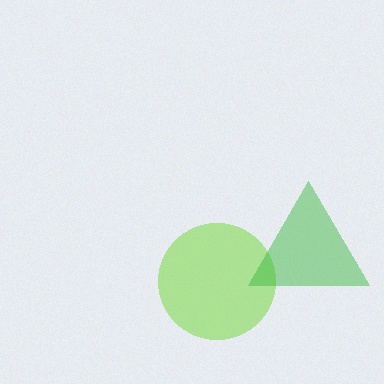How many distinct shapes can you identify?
There are 2 distinct shapes: a lime circle, a green triangle.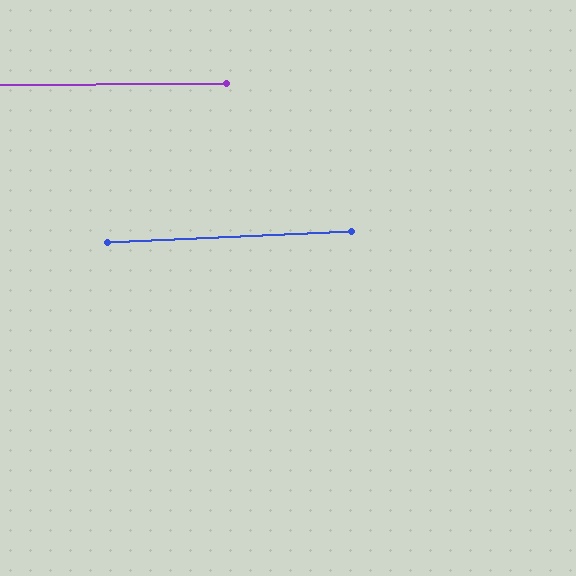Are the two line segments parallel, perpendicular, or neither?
Parallel — their directions differ by only 1.9°.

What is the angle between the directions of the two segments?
Approximately 2 degrees.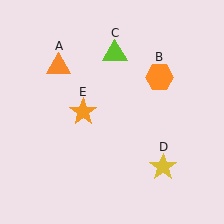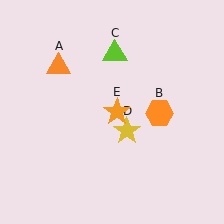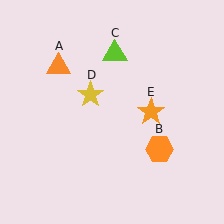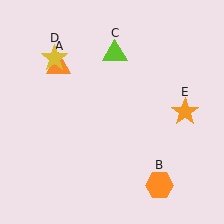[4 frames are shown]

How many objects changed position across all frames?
3 objects changed position: orange hexagon (object B), yellow star (object D), orange star (object E).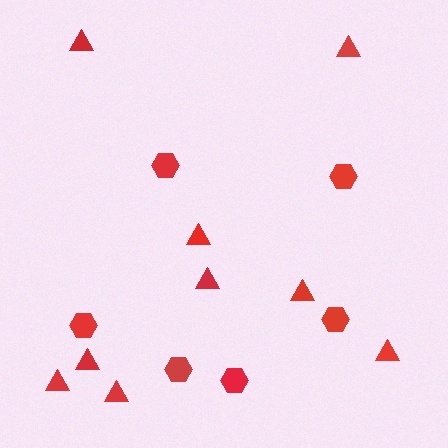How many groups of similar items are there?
There are 2 groups: one group of hexagons (6) and one group of triangles (9).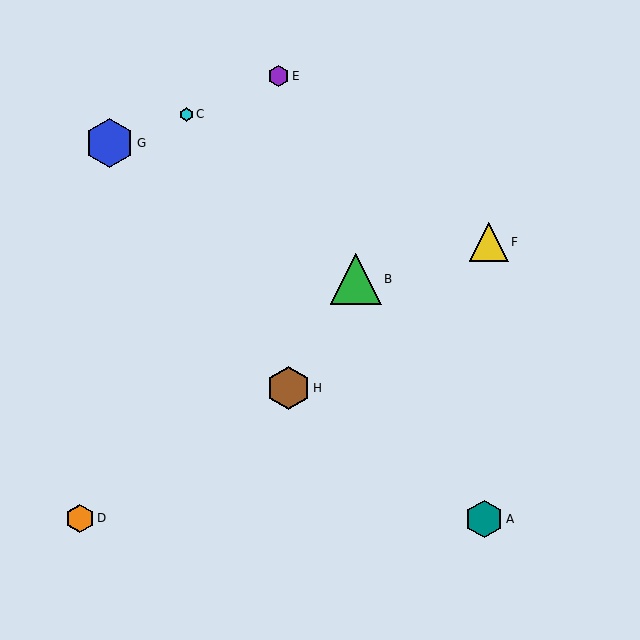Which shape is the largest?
The green triangle (labeled B) is the largest.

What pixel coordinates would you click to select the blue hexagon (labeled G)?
Click at (110, 143) to select the blue hexagon G.